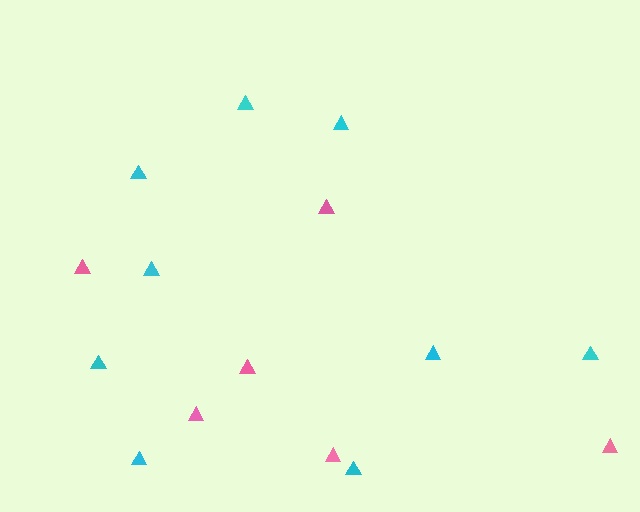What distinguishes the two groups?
There are 2 groups: one group of pink triangles (6) and one group of cyan triangles (9).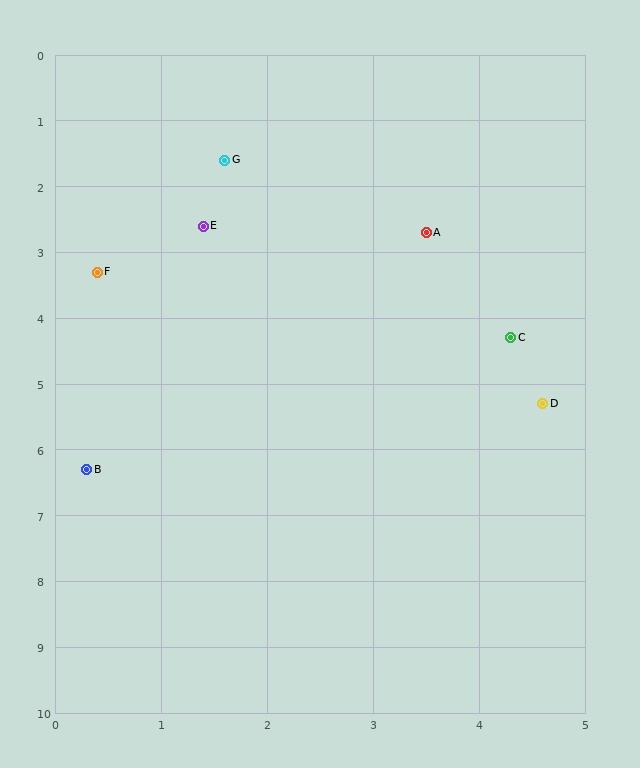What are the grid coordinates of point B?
Point B is at approximately (0.3, 6.3).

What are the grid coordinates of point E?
Point E is at approximately (1.4, 2.6).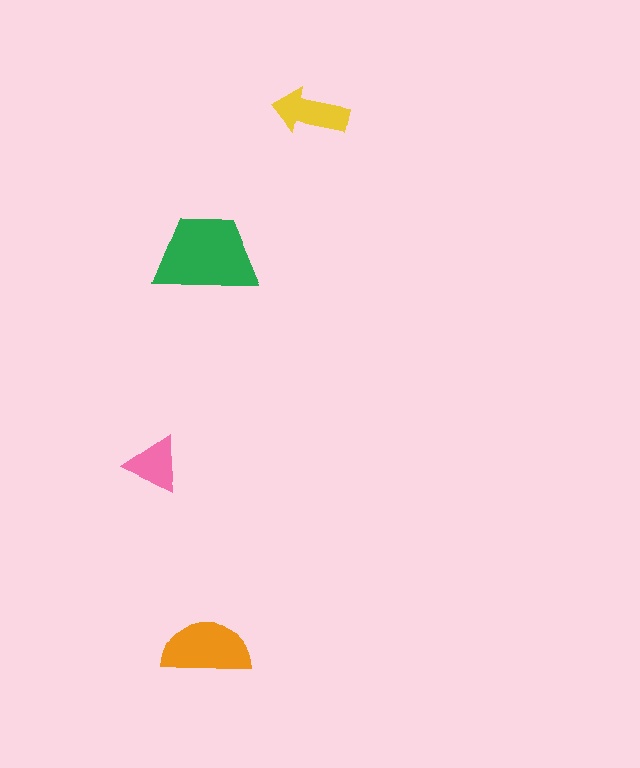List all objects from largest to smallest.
The green trapezoid, the orange semicircle, the yellow arrow, the pink triangle.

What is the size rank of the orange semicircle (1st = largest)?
2nd.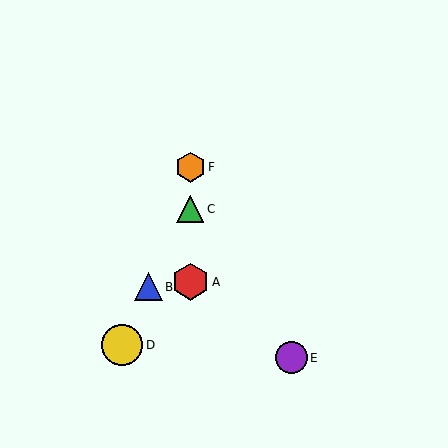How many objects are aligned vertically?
3 objects (A, C, F) are aligned vertically.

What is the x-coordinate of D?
Object D is at x≈122.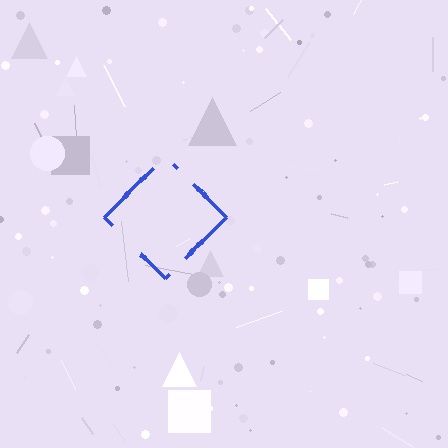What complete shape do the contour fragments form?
The contour fragments form a diamond.